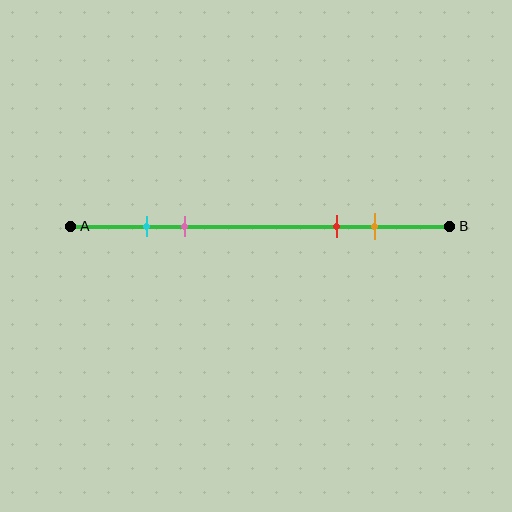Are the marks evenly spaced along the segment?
No, the marks are not evenly spaced.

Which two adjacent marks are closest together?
The cyan and pink marks are the closest adjacent pair.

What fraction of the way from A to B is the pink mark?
The pink mark is approximately 30% (0.3) of the way from A to B.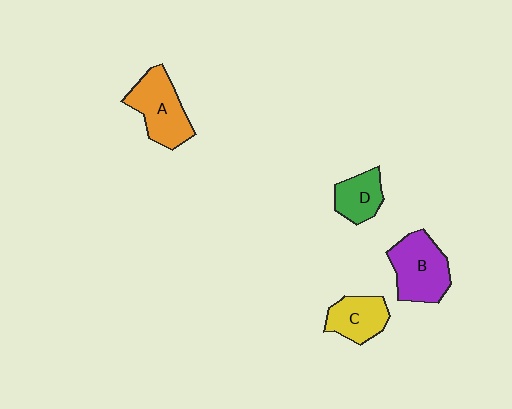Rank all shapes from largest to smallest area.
From largest to smallest: B (purple), A (orange), C (yellow), D (green).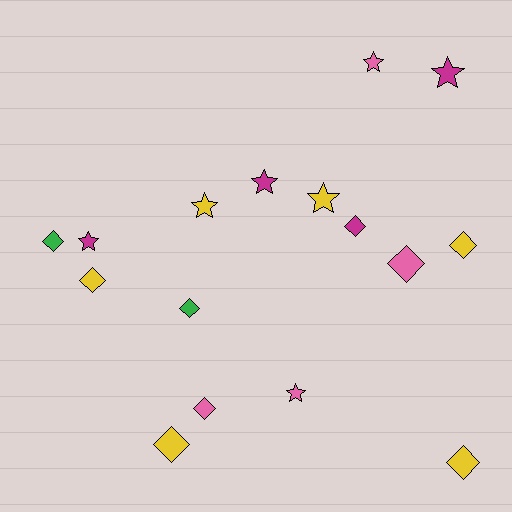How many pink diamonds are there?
There are 2 pink diamonds.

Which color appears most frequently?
Yellow, with 6 objects.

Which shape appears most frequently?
Diamond, with 9 objects.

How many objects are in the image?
There are 16 objects.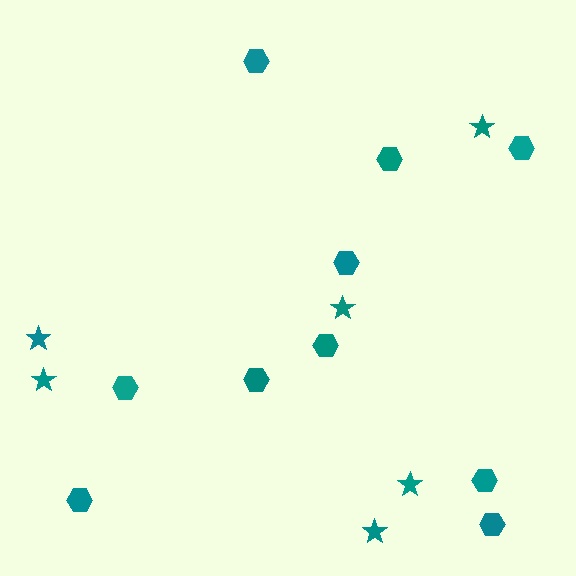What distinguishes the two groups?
There are 2 groups: one group of hexagons (10) and one group of stars (6).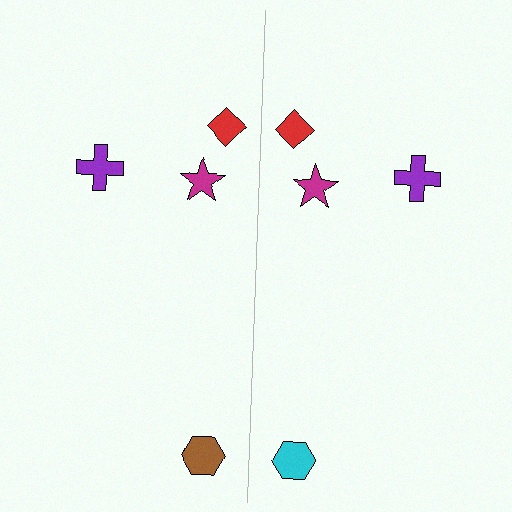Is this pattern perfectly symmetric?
No, the pattern is not perfectly symmetric. The cyan hexagon on the right side breaks the symmetry — its mirror counterpart is brown.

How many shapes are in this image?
There are 8 shapes in this image.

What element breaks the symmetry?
The cyan hexagon on the right side breaks the symmetry — its mirror counterpart is brown.